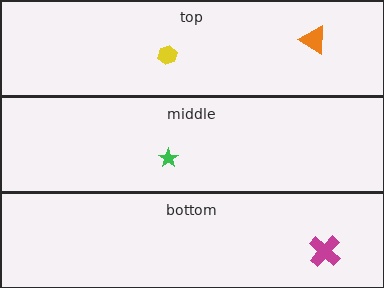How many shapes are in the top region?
2.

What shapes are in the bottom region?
The magenta cross.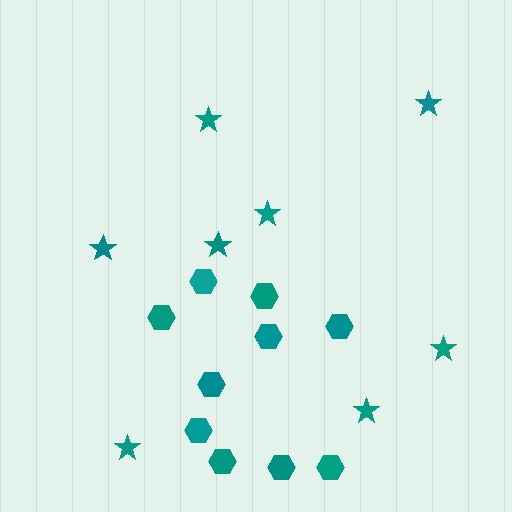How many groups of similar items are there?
There are 2 groups: one group of hexagons (10) and one group of stars (8).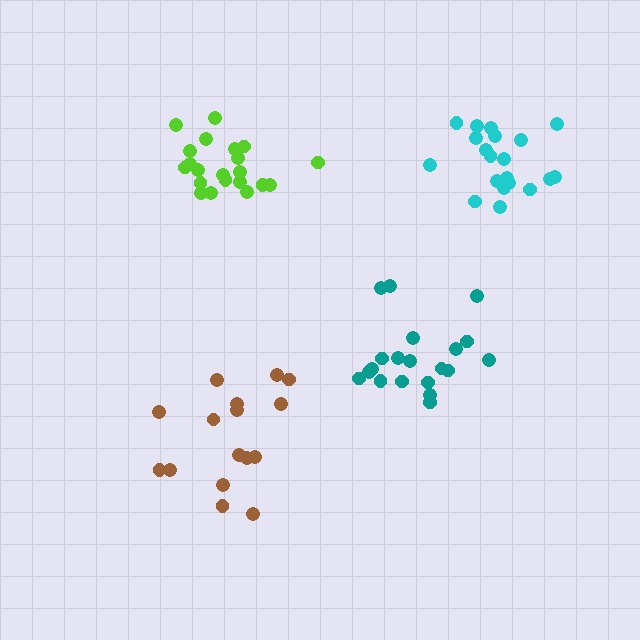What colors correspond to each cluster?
The clusters are colored: brown, lime, teal, cyan.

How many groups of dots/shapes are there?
There are 4 groups.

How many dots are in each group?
Group 1: 16 dots, Group 2: 21 dots, Group 3: 20 dots, Group 4: 20 dots (77 total).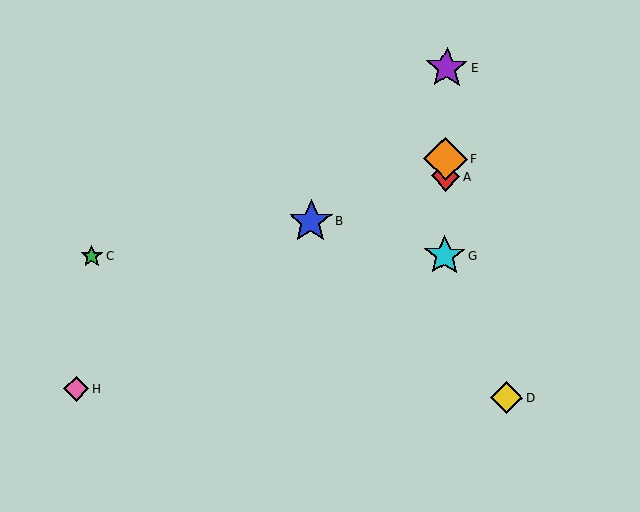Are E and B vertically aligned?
No, E is at x≈447 and B is at x≈311.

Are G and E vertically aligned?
Yes, both are at x≈445.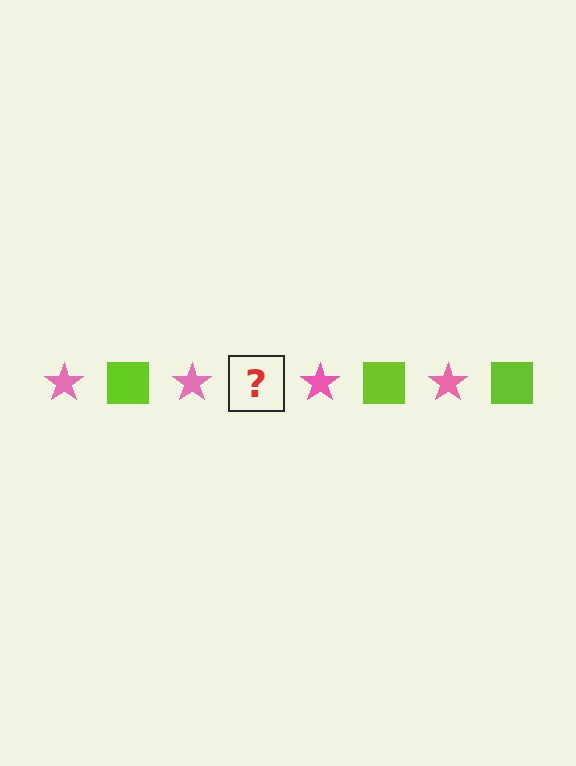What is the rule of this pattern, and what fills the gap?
The rule is that the pattern alternates between pink star and lime square. The gap should be filled with a lime square.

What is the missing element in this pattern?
The missing element is a lime square.